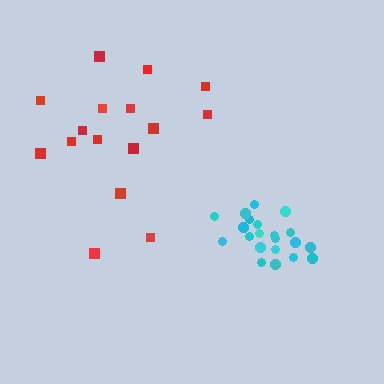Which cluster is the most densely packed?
Cyan.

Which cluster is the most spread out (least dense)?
Red.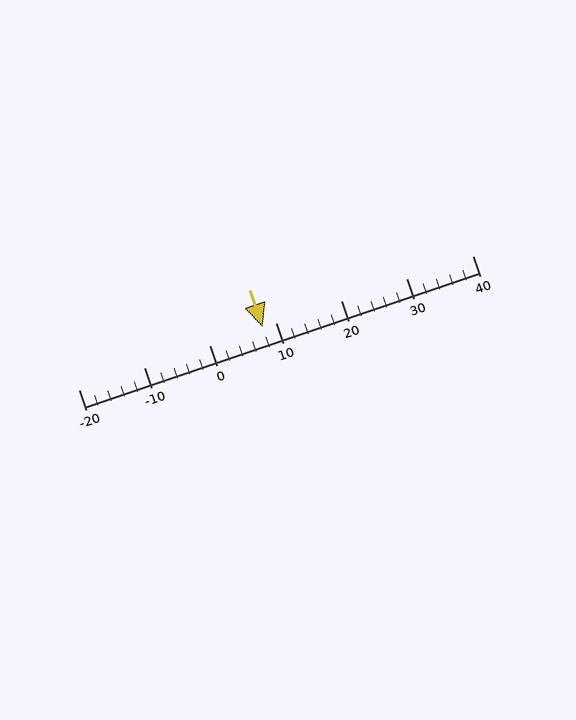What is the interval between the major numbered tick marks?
The major tick marks are spaced 10 units apart.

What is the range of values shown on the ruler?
The ruler shows values from -20 to 40.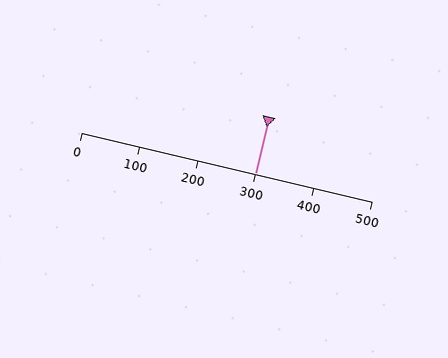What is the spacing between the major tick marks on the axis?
The major ticks are spaced 100 apart.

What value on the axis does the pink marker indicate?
The marker indicates approximately 300.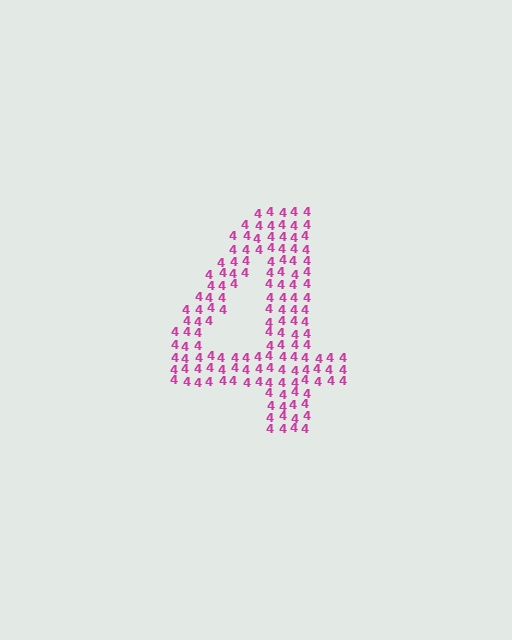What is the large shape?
The large shape is the digit 4.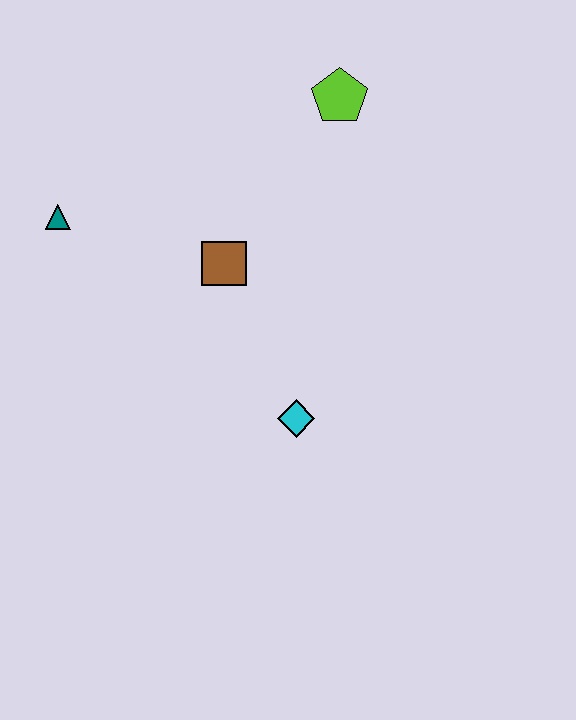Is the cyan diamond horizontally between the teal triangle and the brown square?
No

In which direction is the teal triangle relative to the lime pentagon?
The teal triangle is to the left of the lime pentagon.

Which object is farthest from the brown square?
The lime pentagon is farthest from the brown square.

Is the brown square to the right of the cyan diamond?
No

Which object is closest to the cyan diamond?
The brown square is closest to the cyan diamond.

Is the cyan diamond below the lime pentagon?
Yes